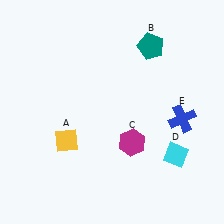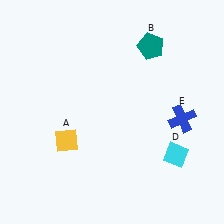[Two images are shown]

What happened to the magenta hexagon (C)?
The magenta hexagon (C) was removed in Image 2. It was in the bottom-right area of Image 1.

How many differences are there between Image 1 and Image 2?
There is 1 difference between the two images.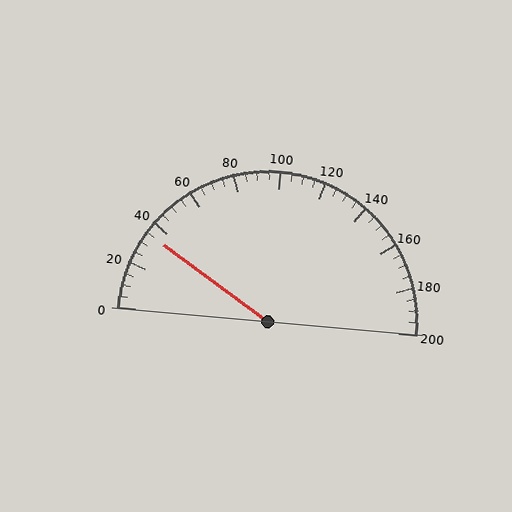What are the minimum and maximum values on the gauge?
The gauge ranges from 0 to 200.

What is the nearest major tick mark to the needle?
The nearest major tick mark is 40.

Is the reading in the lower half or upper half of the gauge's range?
The reading is in the lower half of the range (0 to 200).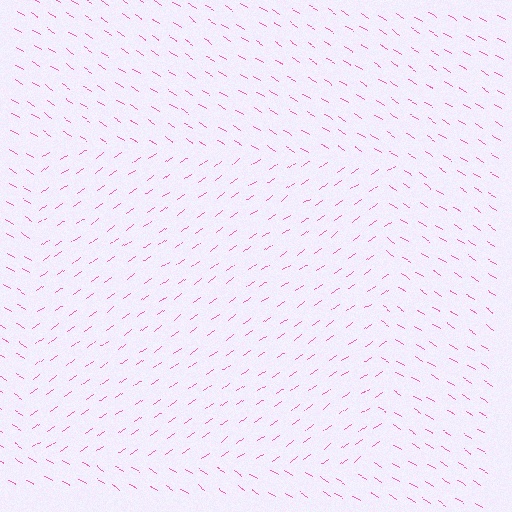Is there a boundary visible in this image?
Yes, there is a texture boundary formed by a change in line orientation.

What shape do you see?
I see a rectangle.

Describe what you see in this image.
The image is filled with small pink line segments. A rectangle region in the image has lines oriented differently from the surrounding lines, creating a visible texture boundary.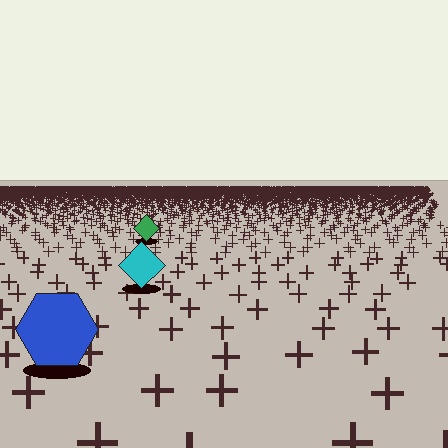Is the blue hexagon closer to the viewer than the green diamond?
Yes. The blue hexagon is closer — you can tell from the texture gradient: the ground texture is coarser near it.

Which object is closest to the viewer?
The blue hexagon is closest. The texture marks near it are larger and more spread out.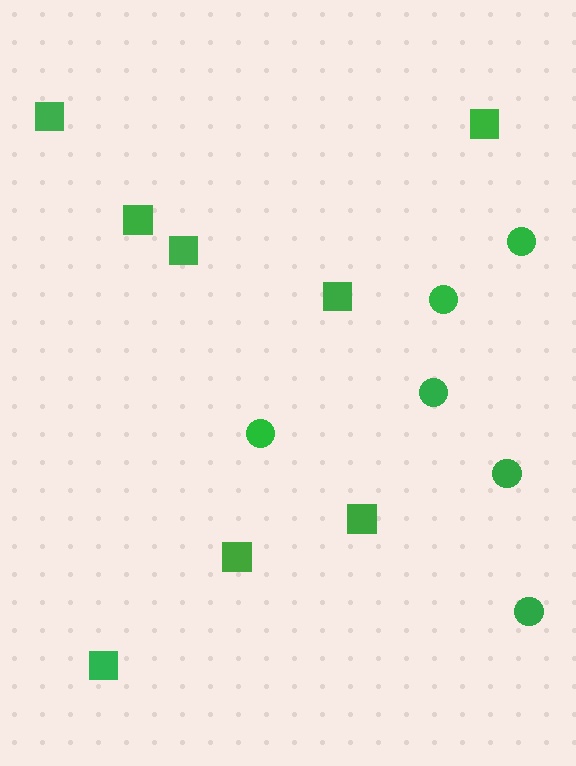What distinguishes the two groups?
There are 2 groups: one group of squares (8) and one group of circles (6).